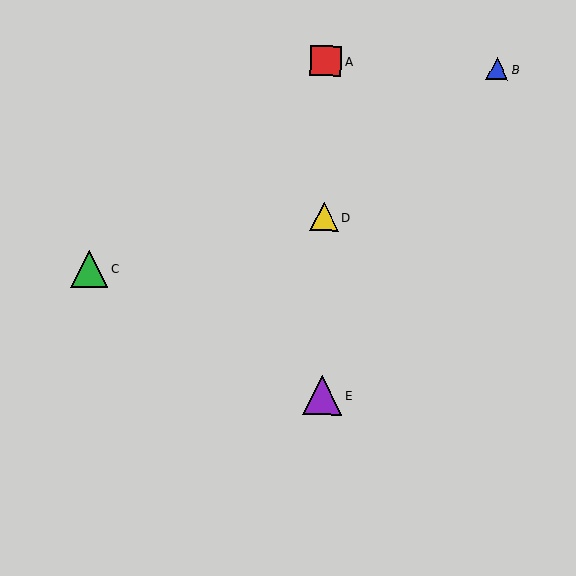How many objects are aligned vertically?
3 objects (A, D, E) are aligned vertically.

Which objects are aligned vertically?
Objects A, D, E are aligned vertically.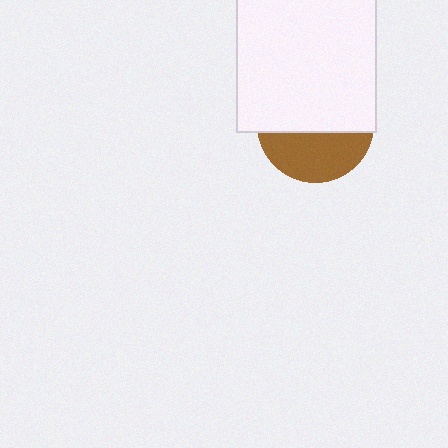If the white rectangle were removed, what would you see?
You would see the complete brown circle.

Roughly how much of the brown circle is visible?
A small part of it is visible (roughly 40%).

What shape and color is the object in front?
The object in front is a white rectangle.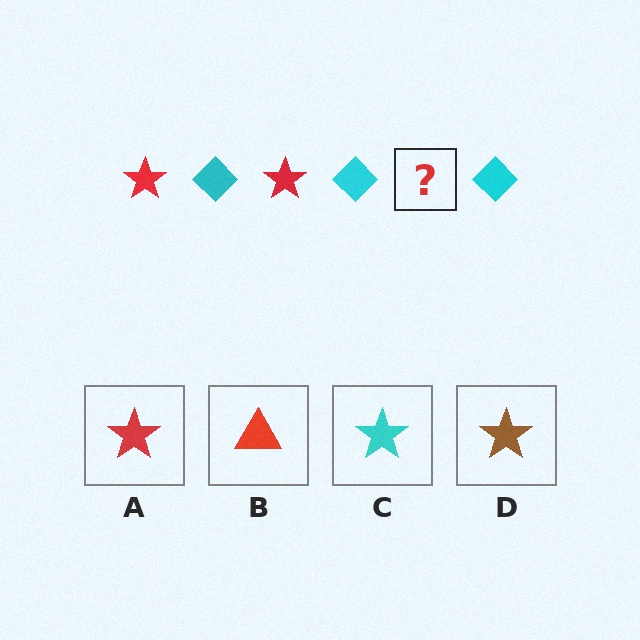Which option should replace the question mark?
Option A.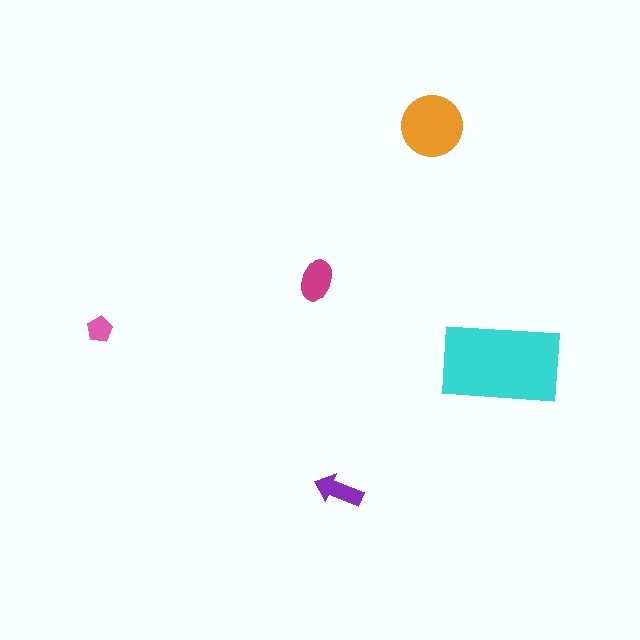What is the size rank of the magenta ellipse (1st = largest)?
3rd.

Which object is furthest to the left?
The pink pentagon is leftmost.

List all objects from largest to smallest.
The cyan rectangle, the orange circle, the magenta ellipse, the purple arrow, the pink pentagon.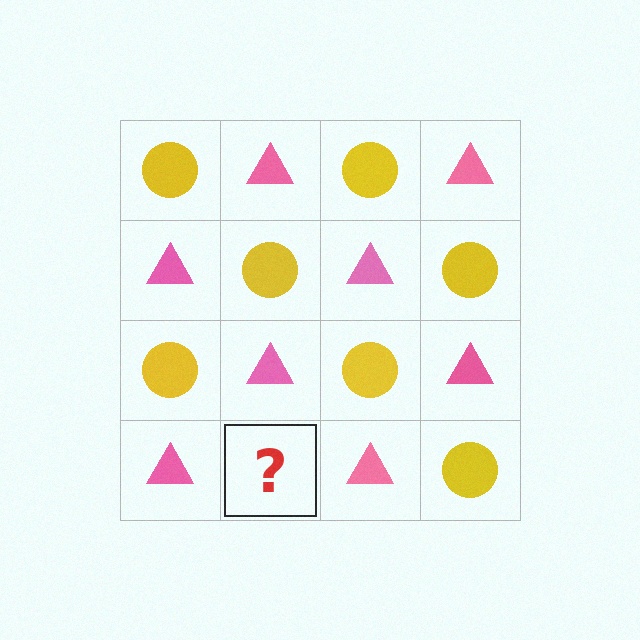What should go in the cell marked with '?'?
The missing cell should contain a yellow circle.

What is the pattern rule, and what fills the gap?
The rule is that it alternates yellow circle and pink triangle in a checkerboard pattern. The gap should be filled with a yellow circle.